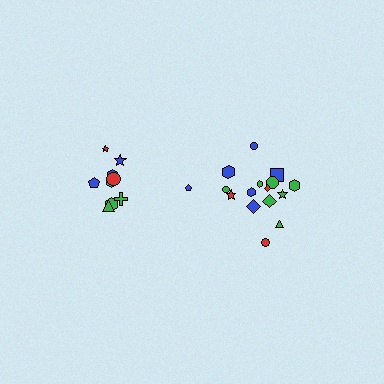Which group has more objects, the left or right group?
The right group.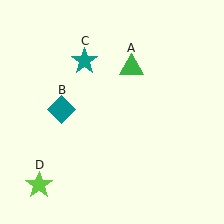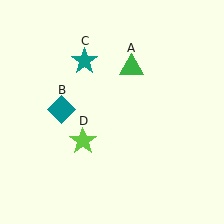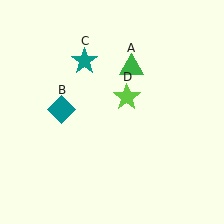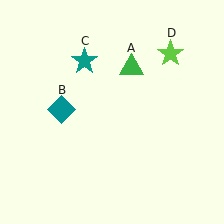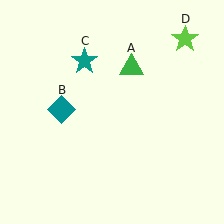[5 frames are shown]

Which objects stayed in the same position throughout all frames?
Green triangle (object A) and teal diamond (object B) and teal star (object C) remained stationary.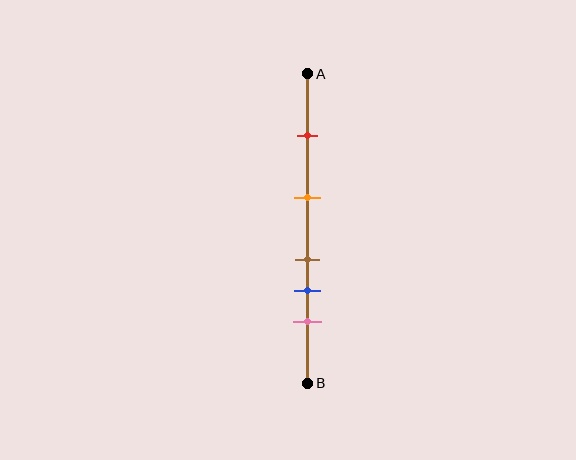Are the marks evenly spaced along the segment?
No, the marks are not evenly spaced.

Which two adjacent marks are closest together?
The brown and blue marks are the closest adjacent pair.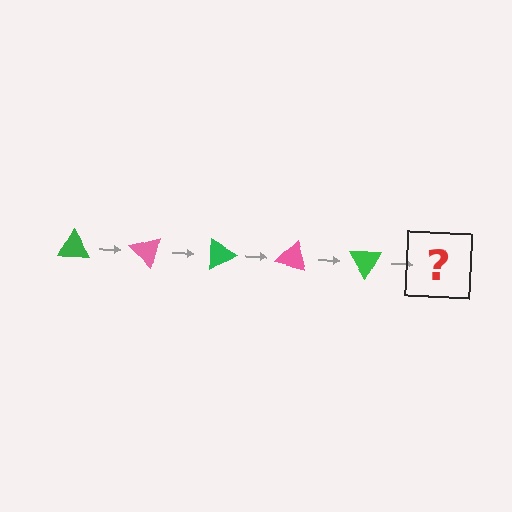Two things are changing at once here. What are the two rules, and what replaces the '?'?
The two rules are that it rotates 45 degrees each step and the color cycles through green and pink. The '?' should be a pink triangle, rotated 225 degrees from the start.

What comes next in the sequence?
The next element should be a pink triangle, rotated 225 degrees from the start.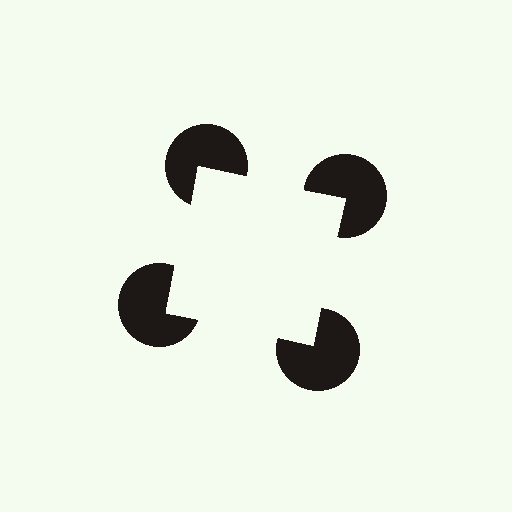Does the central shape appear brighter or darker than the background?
It typically appears slightly brighter than the background, even though no actual brightness change is drawn.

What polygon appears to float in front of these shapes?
An illusory square — its edges are inferred from the aligned wedge cuts in the pac-man discs, not physically drawn.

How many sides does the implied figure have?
4 sides.